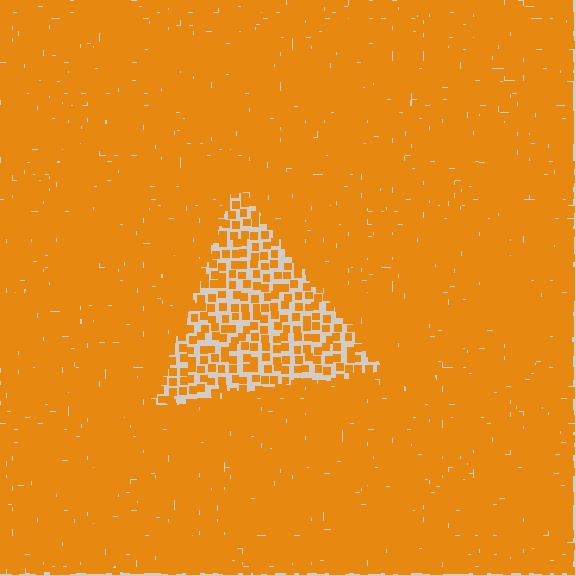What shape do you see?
I see a triangle.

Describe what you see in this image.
The image contains small orange elements arranged at two different densities. A triangle-shaped region is visible where the elements are less densely packed than the surrounding area.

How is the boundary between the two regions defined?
The boundary is defined by a change in element density (approximately 2.8x ratio). All elements are the same color, size, and shape.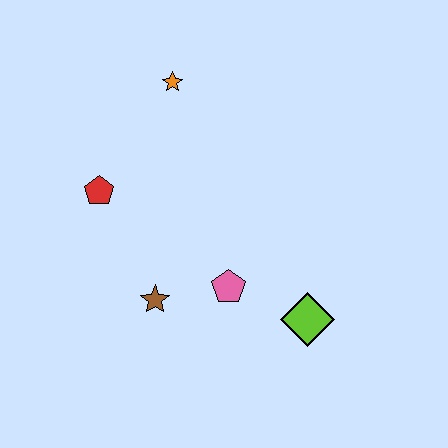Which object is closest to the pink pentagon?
The brown star is closest to the pink pentagon.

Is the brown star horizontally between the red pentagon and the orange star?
Yes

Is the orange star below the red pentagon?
No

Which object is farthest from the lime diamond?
The orange star is farthest from the lime diamond.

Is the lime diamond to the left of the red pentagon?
No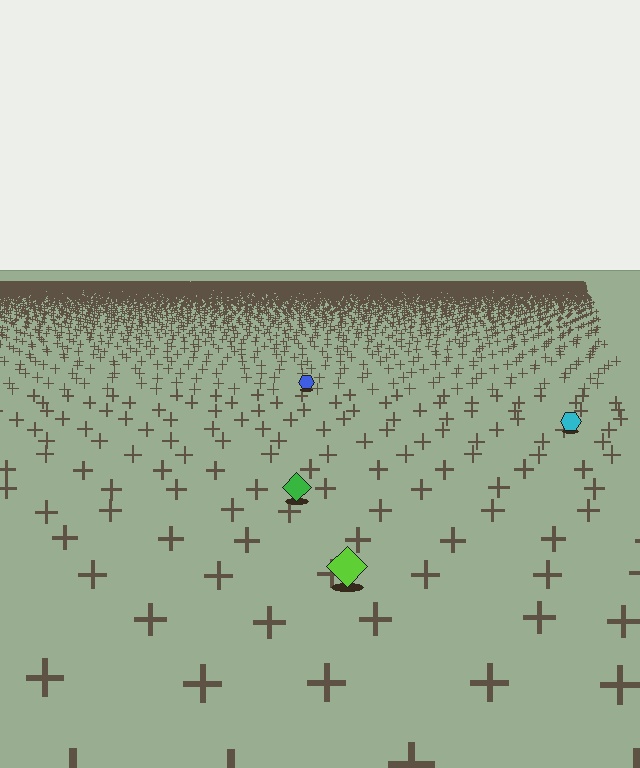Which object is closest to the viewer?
The lime diamond is closest. The texture marks near it are larger and more spread out.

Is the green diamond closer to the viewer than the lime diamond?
No. The lime diamond is closer — you can tell from the texture gradient: the ground texture is coarser near it.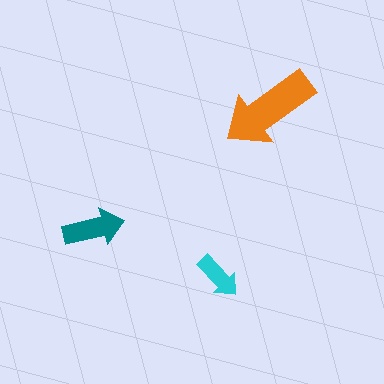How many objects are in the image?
There are 3 objects in the image.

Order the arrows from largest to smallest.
the orange one, the teal one, the cyan one.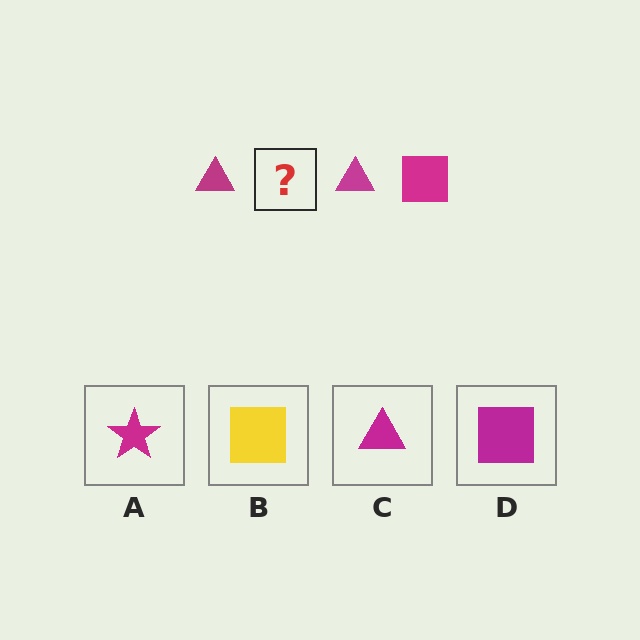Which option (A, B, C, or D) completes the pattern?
D.